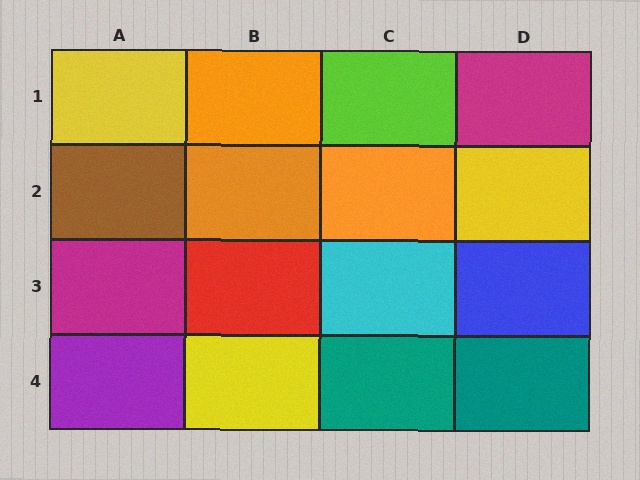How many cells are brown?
1 cell is brown.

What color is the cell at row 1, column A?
Yellow.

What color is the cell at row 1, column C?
Lime.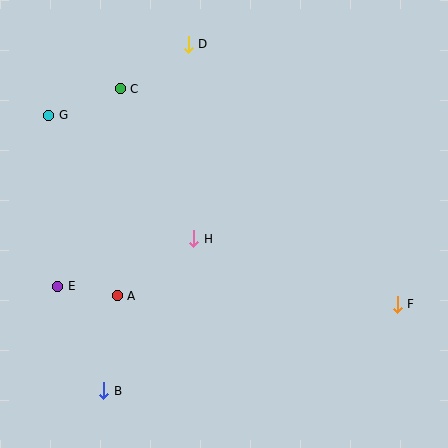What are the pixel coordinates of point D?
Point D is at (188, 44).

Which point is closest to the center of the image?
Point H at (194, 239) is closest to the center.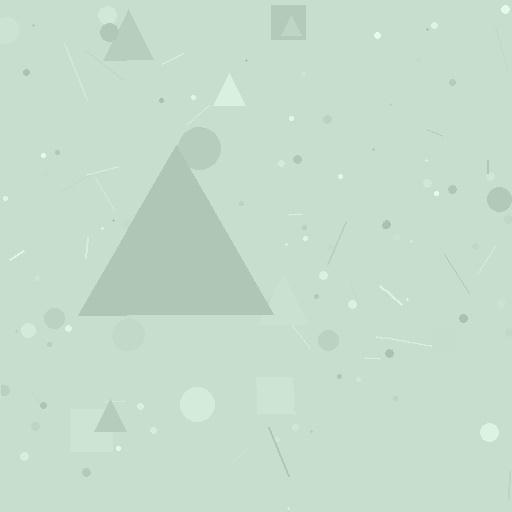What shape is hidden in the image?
A triangle is hidden in the image.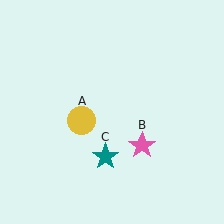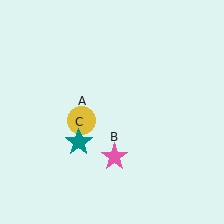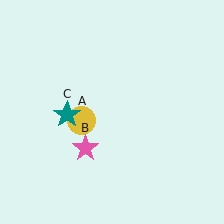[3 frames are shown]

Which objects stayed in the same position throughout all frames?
Yellow circle (object A) remained stationary.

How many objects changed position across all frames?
2 objects changed position: pink star (object B), teal star (object C).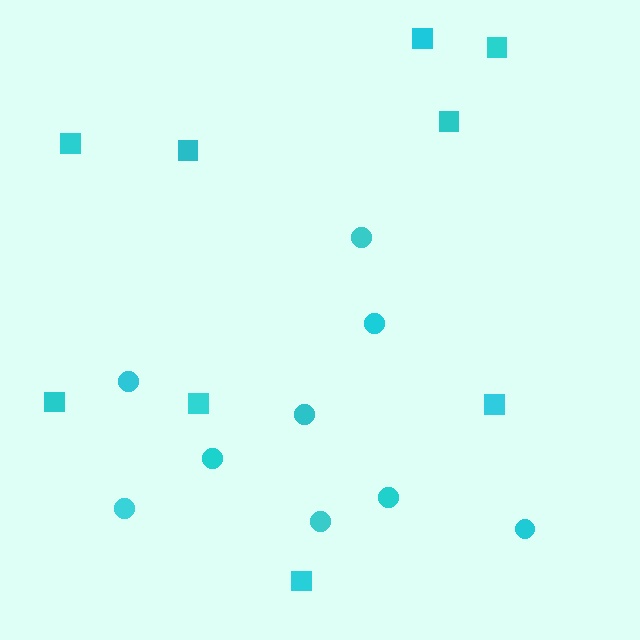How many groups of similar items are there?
There are 2 groups: one group of circles (9) and one group of squares (9).